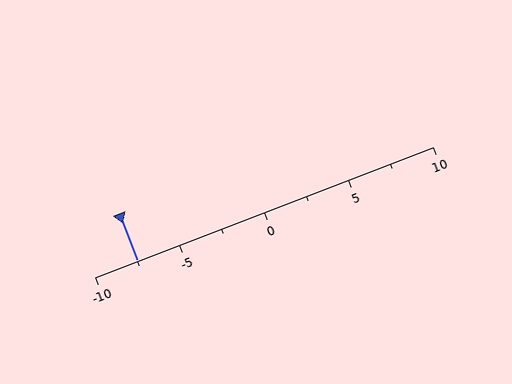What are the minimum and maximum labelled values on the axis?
The axis runs from -10 to 10.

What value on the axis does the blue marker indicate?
The marker indicates approximately -7.5.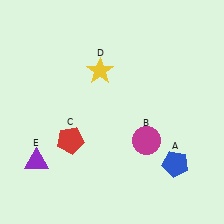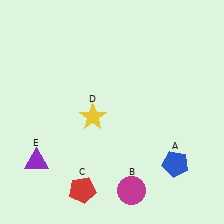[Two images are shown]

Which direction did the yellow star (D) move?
The yellow star (D) moved down.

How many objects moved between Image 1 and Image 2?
3 objects moved between the two images.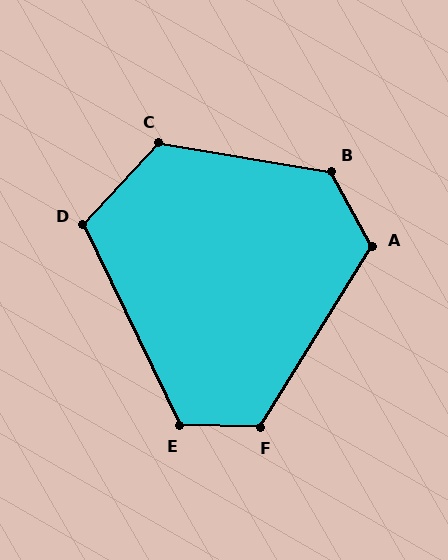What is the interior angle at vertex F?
Approximately 120 degrees (obtuse).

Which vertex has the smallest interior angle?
D, at approximately 111 degrees.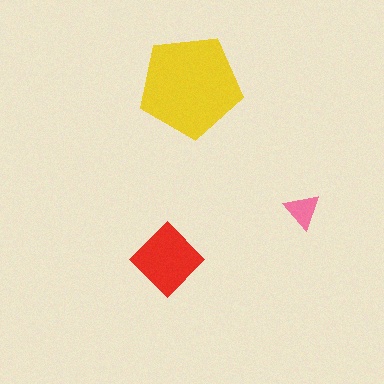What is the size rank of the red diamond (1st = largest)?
2nd.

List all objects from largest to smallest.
The yellow pentagon, the red diamond, the pink triangle.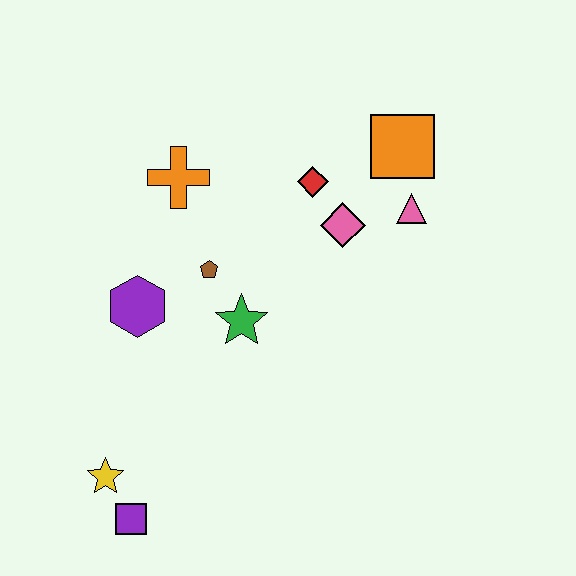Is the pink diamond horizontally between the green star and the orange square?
Yes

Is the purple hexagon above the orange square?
No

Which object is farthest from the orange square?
The purple square is farthest from the orange square.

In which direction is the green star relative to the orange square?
The green star is below the orange square.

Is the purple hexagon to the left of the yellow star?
No